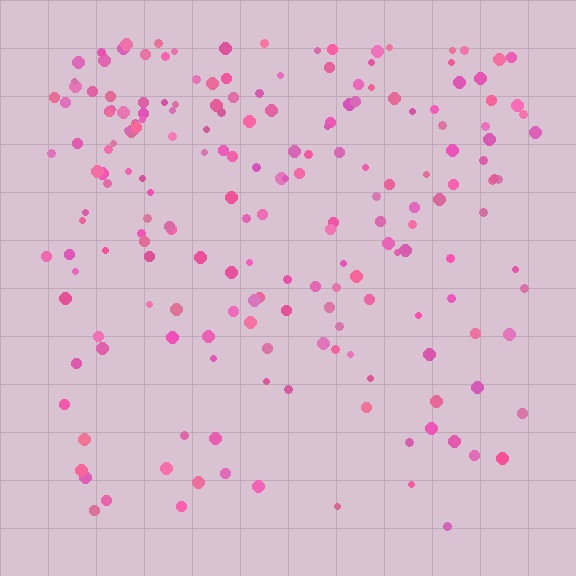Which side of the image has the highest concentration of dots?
The top.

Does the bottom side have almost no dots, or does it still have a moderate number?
Still a moderate number, just noticeably fewer than the top.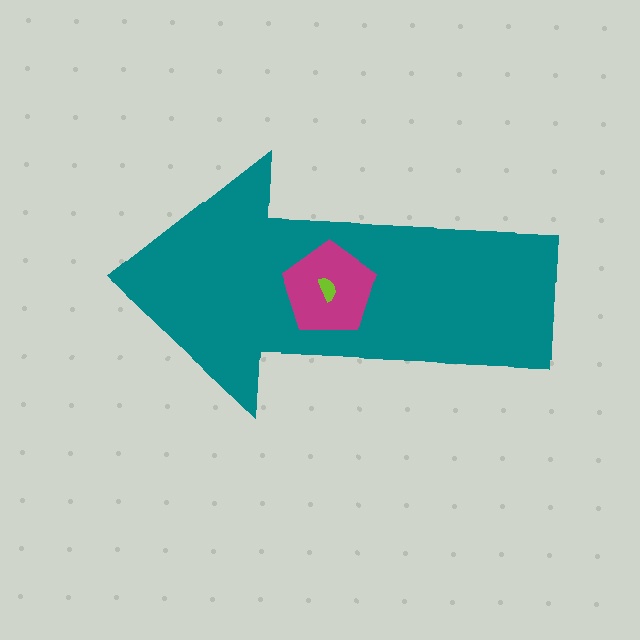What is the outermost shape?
The teal arrow.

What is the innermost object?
The lime semicircle.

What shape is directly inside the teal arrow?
The magenta pentagon.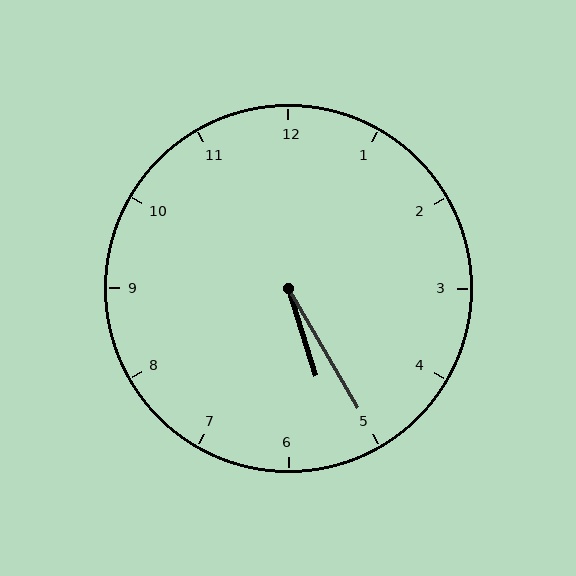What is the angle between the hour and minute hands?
Approximately 12 degrees.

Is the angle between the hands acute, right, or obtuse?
It is acute.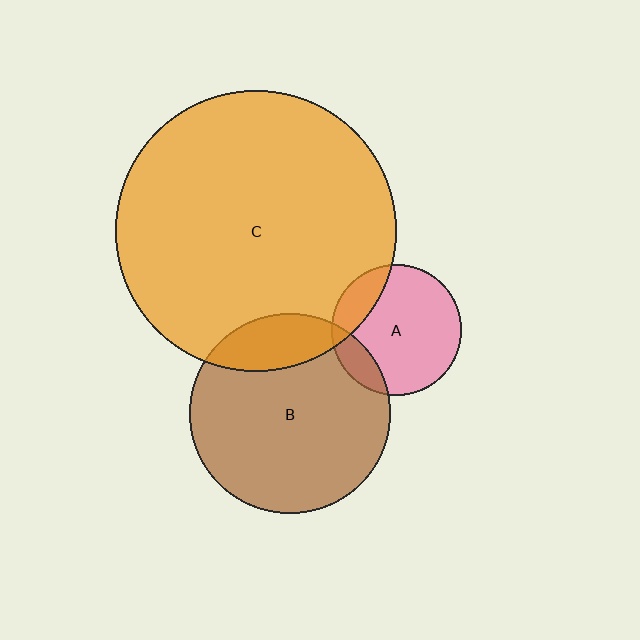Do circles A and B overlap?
Yes.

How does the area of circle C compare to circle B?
Approximately 2.0 times.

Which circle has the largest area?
Circle C (orange).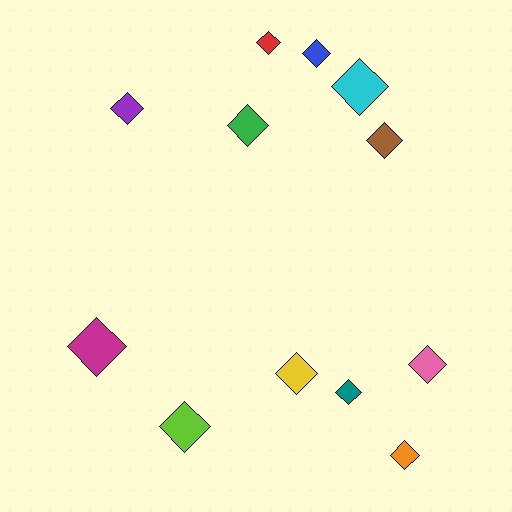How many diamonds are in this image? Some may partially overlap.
There are 12 diamonds.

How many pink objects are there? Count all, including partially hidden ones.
There is 1 pink object.